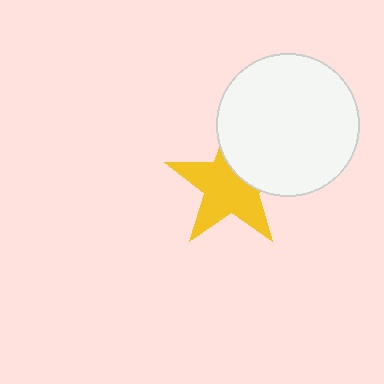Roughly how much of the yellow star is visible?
Most of it is visible (roughly 67%).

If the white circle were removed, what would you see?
You would see the complete yellow star.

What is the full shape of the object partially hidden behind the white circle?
The partially hidden object is a yellow star.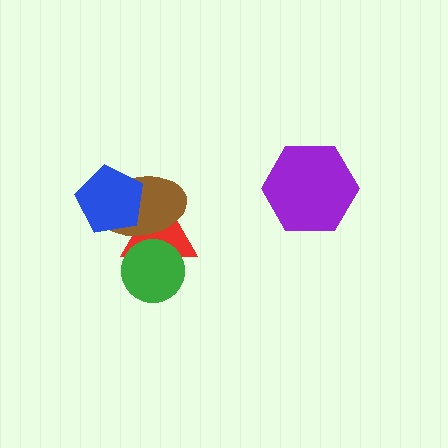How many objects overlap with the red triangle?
3 objects overlap with the red triangle.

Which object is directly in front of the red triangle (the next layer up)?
The brown ellipse is directly in front of the red triangle.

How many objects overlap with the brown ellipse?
3 objects overlap with the brown ellipse.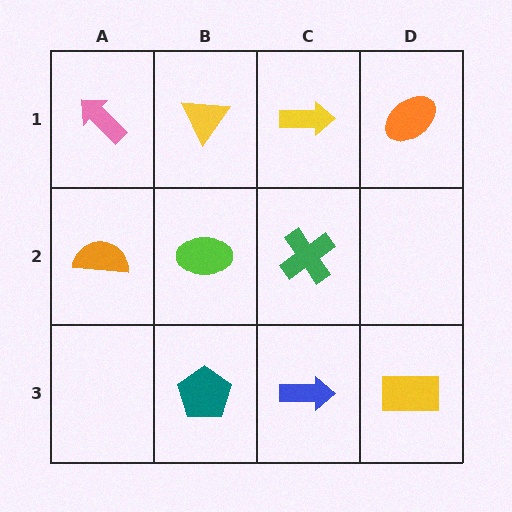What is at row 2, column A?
An orange semicircle.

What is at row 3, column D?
A yellow rectangle.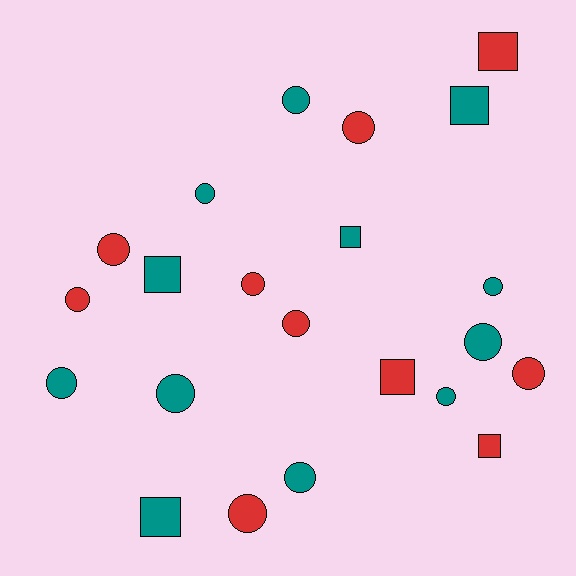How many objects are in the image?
There are 22 objects.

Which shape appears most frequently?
Circle, with 15 objects.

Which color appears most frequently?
Teal, with 12 objects.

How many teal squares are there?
There are 4 teal squares.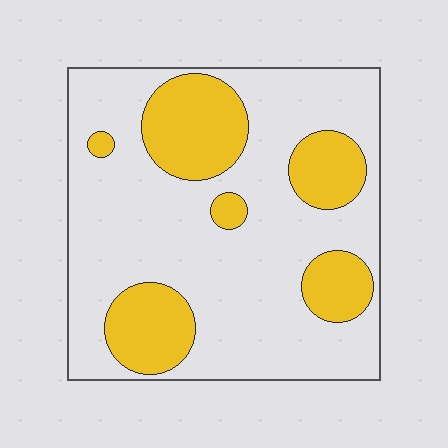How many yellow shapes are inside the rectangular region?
6.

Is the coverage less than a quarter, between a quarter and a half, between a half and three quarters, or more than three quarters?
Between a quarter and a half.